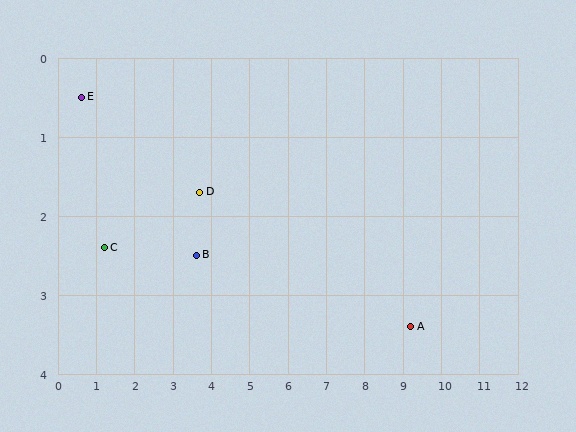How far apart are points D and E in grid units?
Points D and E are about 3.3 grid units apart.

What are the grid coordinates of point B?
Point B is at approximately (3.6, 2.5).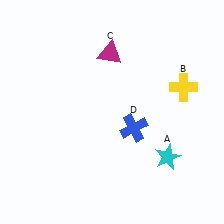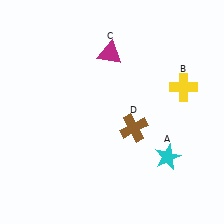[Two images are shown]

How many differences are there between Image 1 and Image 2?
There is 1 difference between the two images.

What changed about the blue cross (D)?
In Image 1, D is blue. In Image 2, it changed to brown.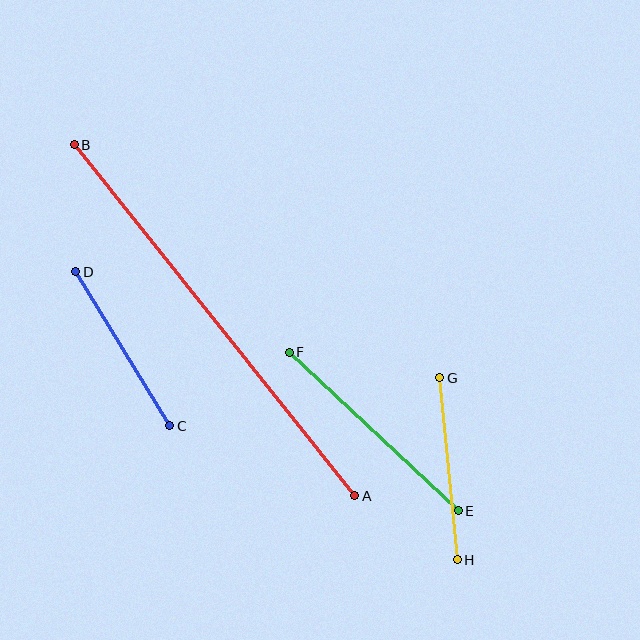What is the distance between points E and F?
The distance is approximately 232 pixels.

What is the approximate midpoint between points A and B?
The midpoint is at approximately (215, 320) pixels.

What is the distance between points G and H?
The distance is approximately 183 pixels.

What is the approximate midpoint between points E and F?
The midpoint is at approximately (374, 432) pixels.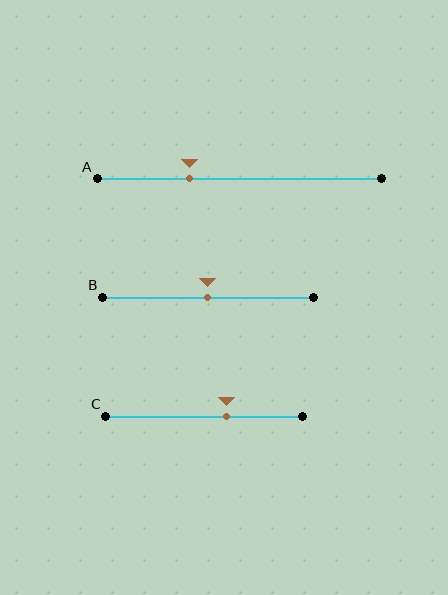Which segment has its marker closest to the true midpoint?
Segment B has its marker closest to the true midpoint.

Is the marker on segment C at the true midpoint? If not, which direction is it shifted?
No, the marker on segment C is shifted to the right by about 11% of the segment length.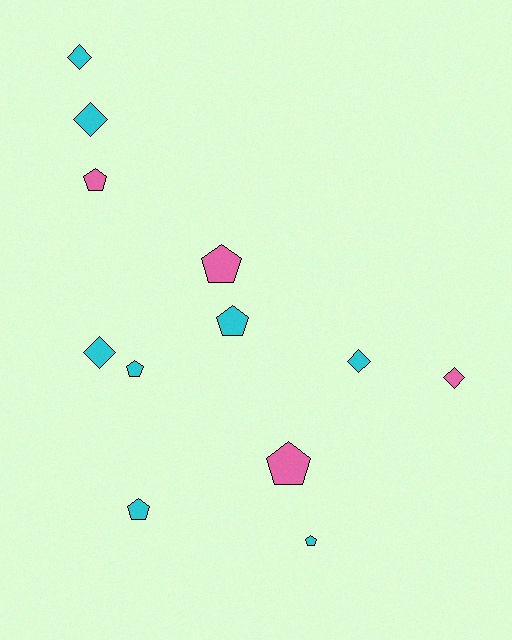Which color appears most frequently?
Cyan, with 8 objects.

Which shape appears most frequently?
Pentagon, with 7 objects.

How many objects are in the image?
There are 12 objects.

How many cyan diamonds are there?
There are 4 cyan diamonds.